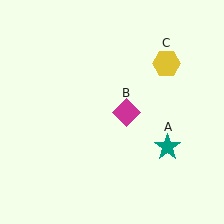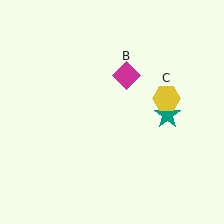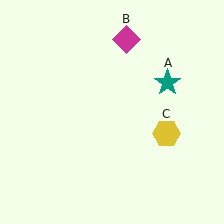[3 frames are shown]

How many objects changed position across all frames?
3 objects changed position: teal star (object A), magenta diamond (object B), yellow hexagon (object C).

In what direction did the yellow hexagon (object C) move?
The yellow hexagon (object C) moved down.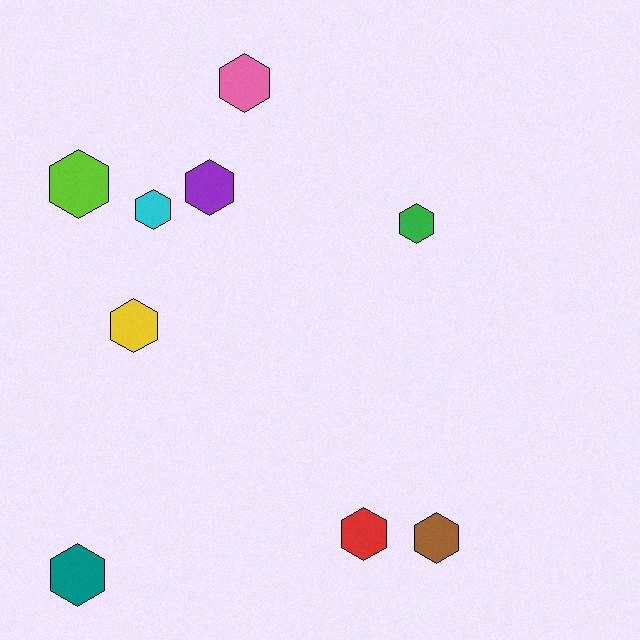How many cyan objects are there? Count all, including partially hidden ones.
There is 1 cyan object.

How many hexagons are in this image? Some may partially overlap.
There are 9 hexagons.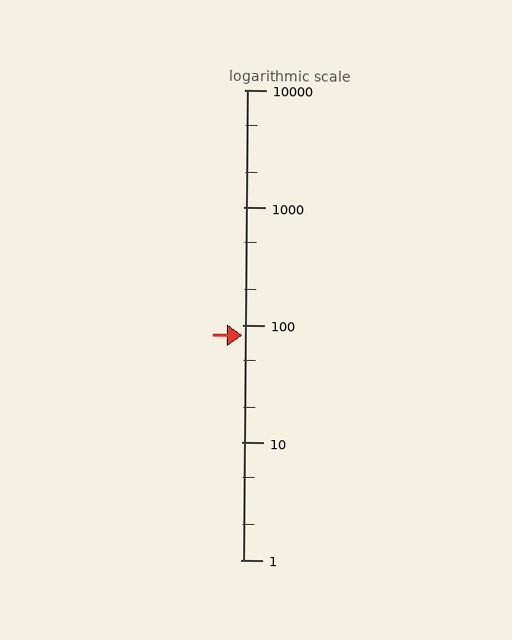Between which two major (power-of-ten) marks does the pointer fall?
The pointer is between 10 and 100.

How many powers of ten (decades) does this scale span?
The scale spans 4 decades, from 1 to 10000.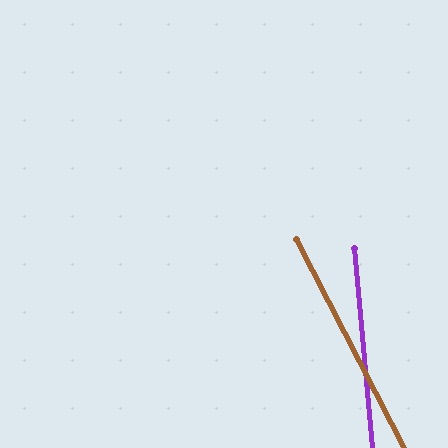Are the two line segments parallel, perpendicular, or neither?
Neither parallel nor perpendicular — they differ by about 22°.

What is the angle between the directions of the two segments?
Approximately 22 degrees.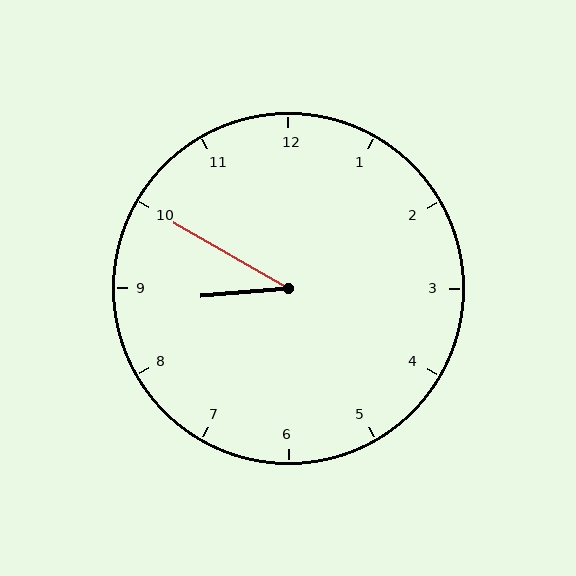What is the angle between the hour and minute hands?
Approximately 35 degrees.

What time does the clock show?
8:50.